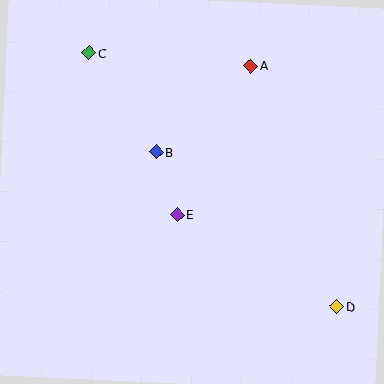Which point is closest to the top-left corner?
Point C is closest to the top-left corner.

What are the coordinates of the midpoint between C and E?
The midpoint between C and E is at (133, 134).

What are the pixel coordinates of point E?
Point E is at (177, 215).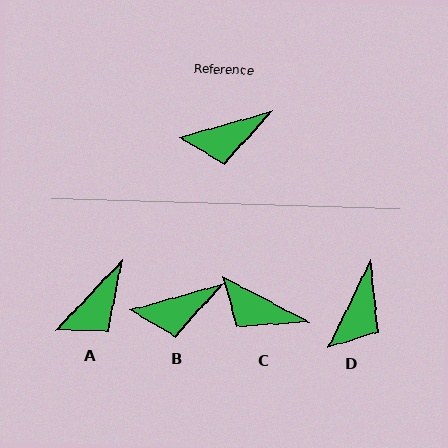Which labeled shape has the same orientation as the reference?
B.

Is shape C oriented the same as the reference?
No, it is off by about 44 degrees.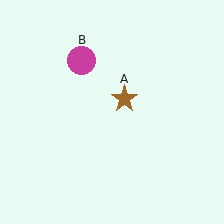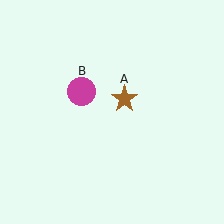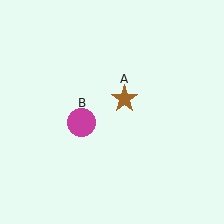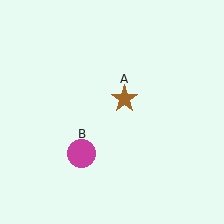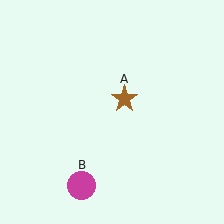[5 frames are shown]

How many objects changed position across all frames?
1 object changed position: magenta circle (object B).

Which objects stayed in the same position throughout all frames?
Brown star (object A) remained stationary.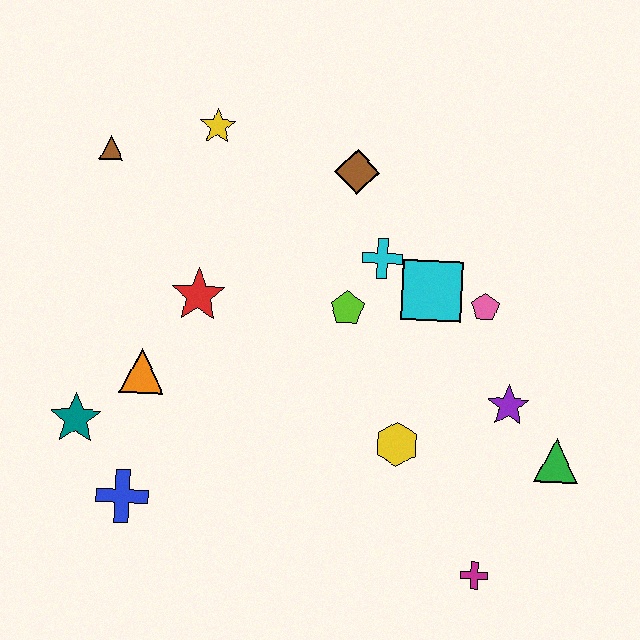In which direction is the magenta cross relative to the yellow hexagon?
The magenta cross is below the yellow hexagon.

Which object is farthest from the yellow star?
The magenta cross is farthest from the yellow star.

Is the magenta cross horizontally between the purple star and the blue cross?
Yes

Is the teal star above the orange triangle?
No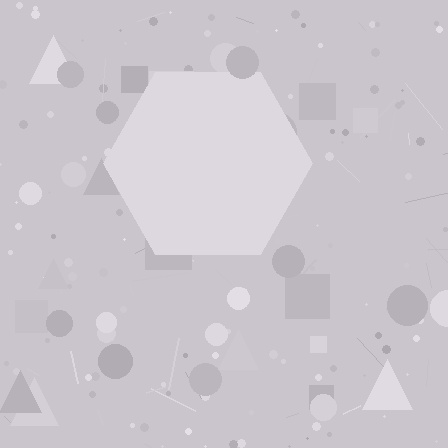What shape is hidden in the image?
A hexagon is hidden in the image.